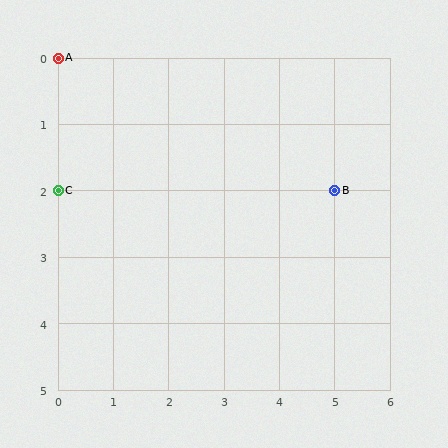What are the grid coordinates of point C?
Point C is at grid coordinates (0, 2).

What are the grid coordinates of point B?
Point B is at grid coordinates (5, 2).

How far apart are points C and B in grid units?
Points C and B are 5 columns apart.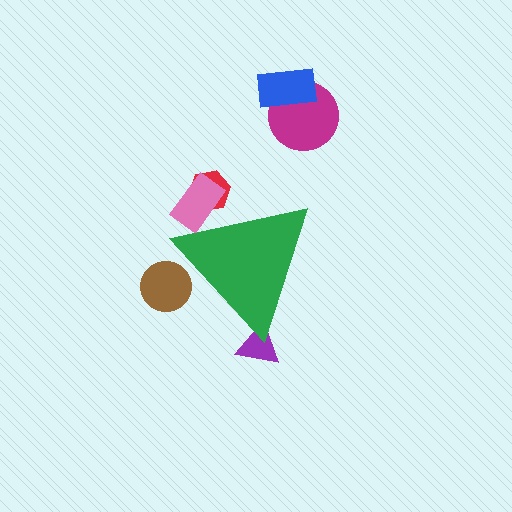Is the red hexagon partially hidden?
Yes, the red hexagon is partially hidden behind the green triangle.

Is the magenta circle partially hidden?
No, the magenta circle is fully visible.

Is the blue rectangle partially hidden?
No, the blue rectangle is fully visible.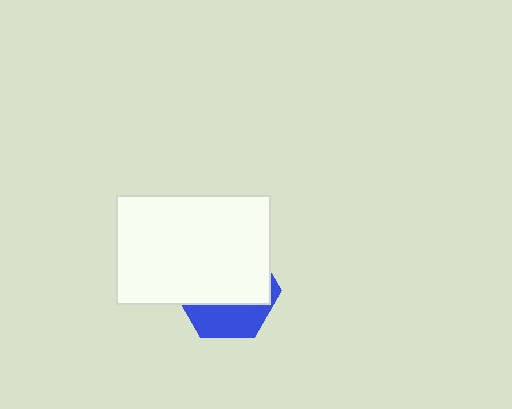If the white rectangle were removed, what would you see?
You would see the complete blue hexagon.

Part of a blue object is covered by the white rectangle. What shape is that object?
It is a hexagon.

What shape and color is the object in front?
The object in front is a white rectangle.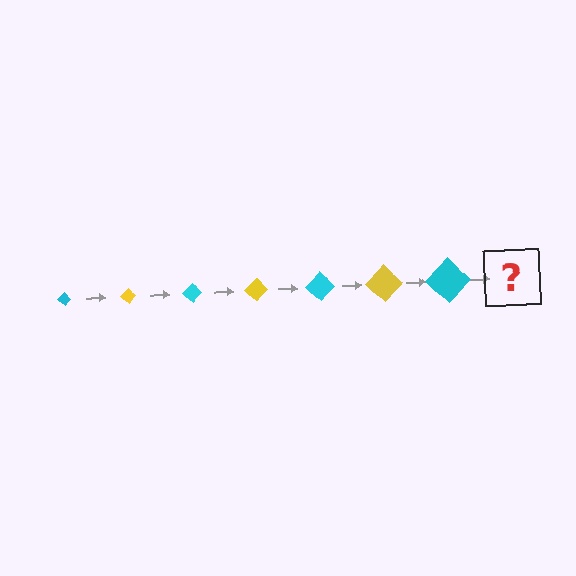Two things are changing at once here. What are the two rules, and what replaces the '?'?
The two rules are that the diamond grows larger each step and the color cycles through cyan and yellow. The '?' should be a yellow diamond, larger than the previous one.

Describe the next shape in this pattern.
It should be a yellow diamond, larger than the previous one.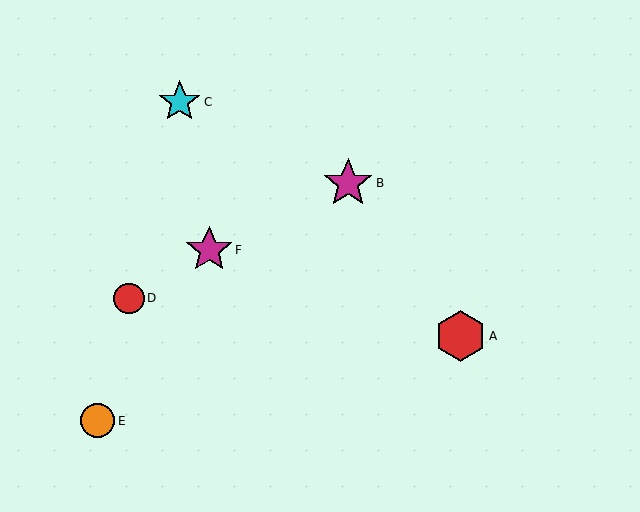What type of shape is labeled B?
Shape B is a magenta star.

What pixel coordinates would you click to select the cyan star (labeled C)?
Click at (180, 102) to select the cyan star C.